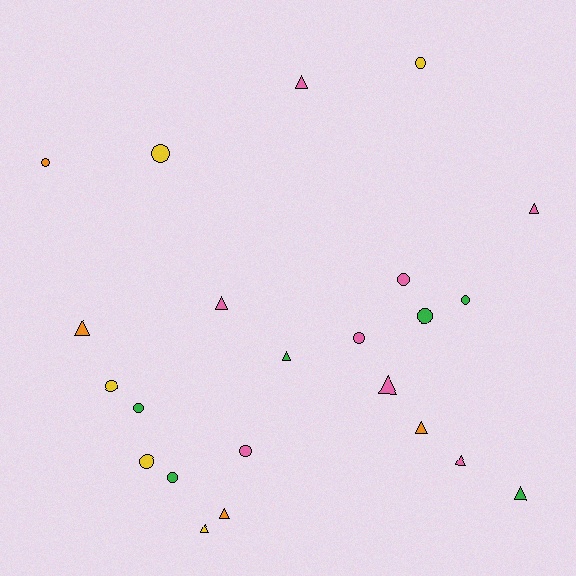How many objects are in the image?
There are 23 objects.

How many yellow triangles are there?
There is 1 yellow triangle.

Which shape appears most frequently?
Circle, with 12 objects.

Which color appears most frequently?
Pink, with 8 objects.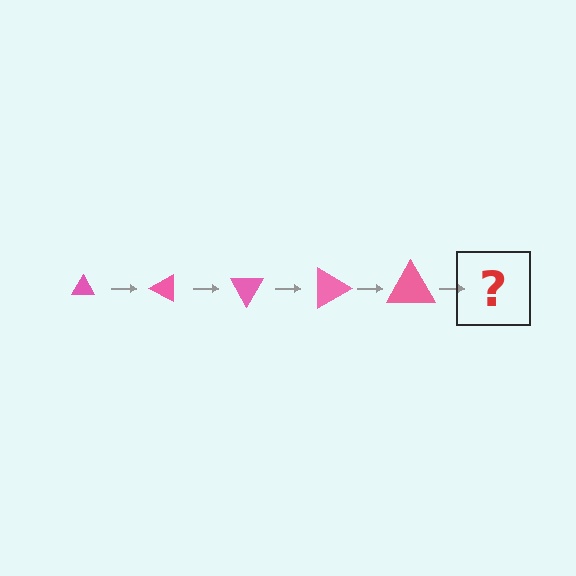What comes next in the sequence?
The next element should be a triangle, larger than the previous one and rotated 150 degrees from the start.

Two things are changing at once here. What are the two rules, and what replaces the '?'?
The two rules are that the triangle grows larger each step and it rotates 30 degrees each step. The '?' should be a triangle, larger than the previous one and rotated 150 degrees from the start.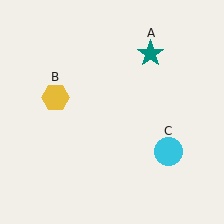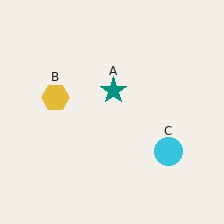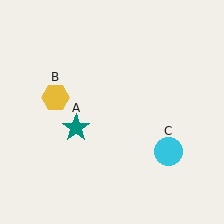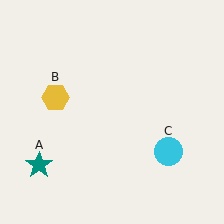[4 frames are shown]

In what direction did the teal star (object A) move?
The teal star (object A) moved down and to the left.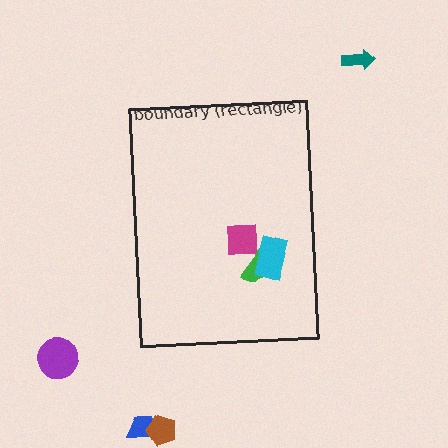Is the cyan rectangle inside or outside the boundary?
Inside.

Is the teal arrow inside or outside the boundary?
Outside.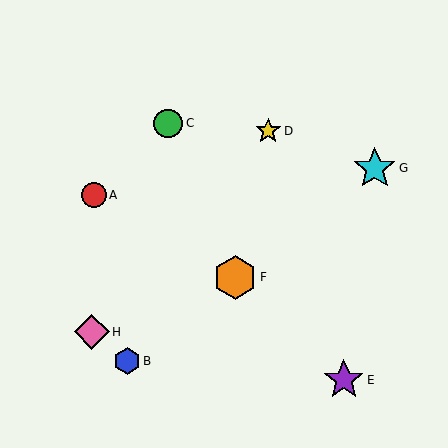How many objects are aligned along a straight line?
3 objects (B, F, G) are aligned along a straight line.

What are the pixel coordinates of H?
Object H is at (92, 332).